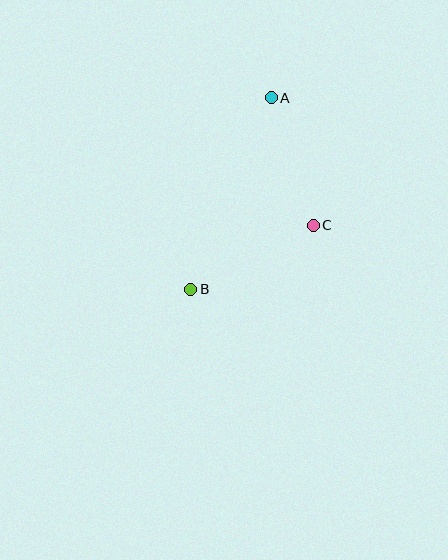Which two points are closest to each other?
Points A and C are closest to each other.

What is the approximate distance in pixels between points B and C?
The distance between B and C is approximately 138 pixels.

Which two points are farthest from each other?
Points A and B are farthest from each other.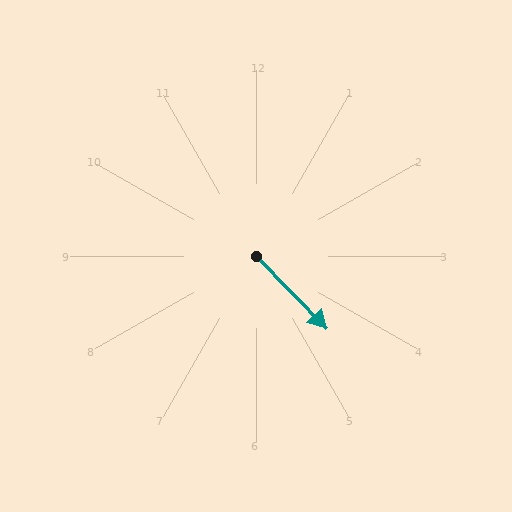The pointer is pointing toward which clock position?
Roughly 5 o'clock.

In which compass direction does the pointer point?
Southeast.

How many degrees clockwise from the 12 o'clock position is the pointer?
Approximately 136 degrees.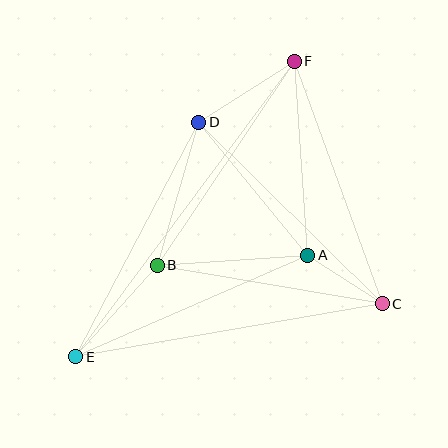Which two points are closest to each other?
Points A and C are closest to each other.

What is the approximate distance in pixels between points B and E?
The distance between B and E is approximately 123 pixels.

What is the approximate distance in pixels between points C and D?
The distance between C and D is approximately 258 pixels.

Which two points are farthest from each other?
Points E and F are farthest from each other.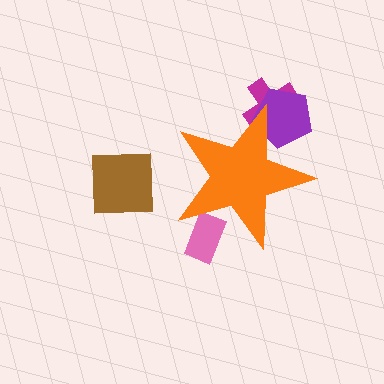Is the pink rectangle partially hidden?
Yes, the pink rectangle is partially hidden behind the orange star.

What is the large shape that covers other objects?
An orange star.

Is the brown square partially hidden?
No, the brown square is fully visible.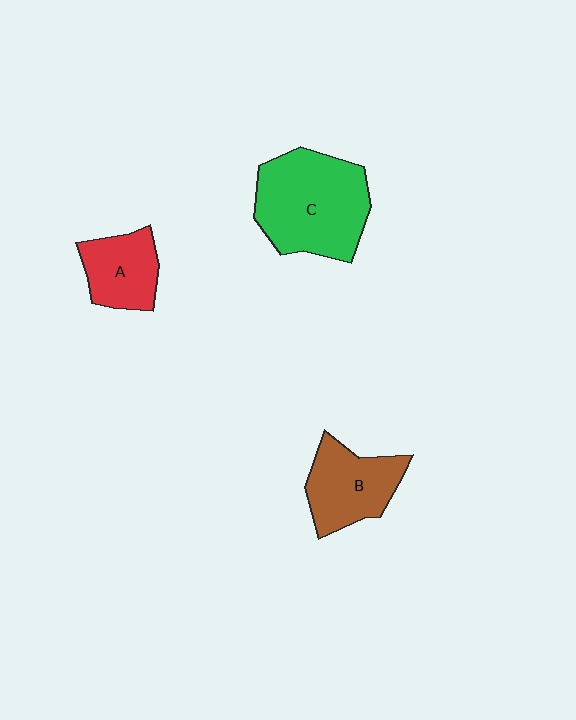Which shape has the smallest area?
Shape A (red).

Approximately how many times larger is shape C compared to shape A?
Approximately 2.0 times.